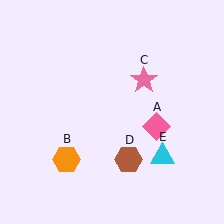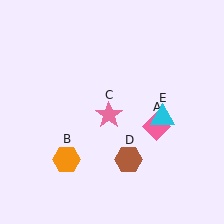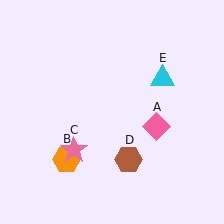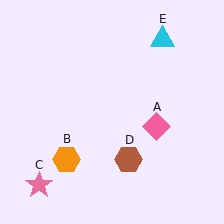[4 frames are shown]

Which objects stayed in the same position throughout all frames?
Pink diamond (object A) and orange hexagon (object B) and brown hexagon (object D) remained stationary.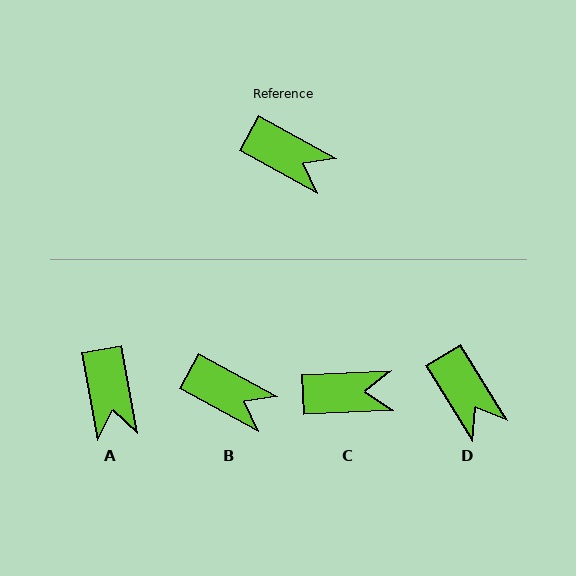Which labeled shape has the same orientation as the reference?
B.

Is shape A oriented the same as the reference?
No, it is off by about 51 degrees.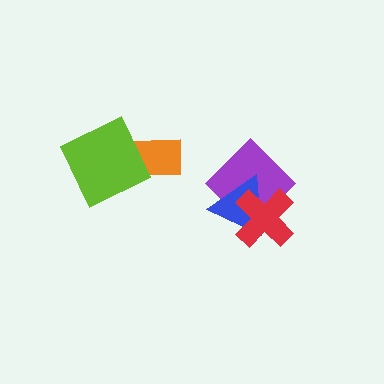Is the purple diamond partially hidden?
Yes, it is partially covered by another shape.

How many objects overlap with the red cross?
2 objects overlap with the red cross.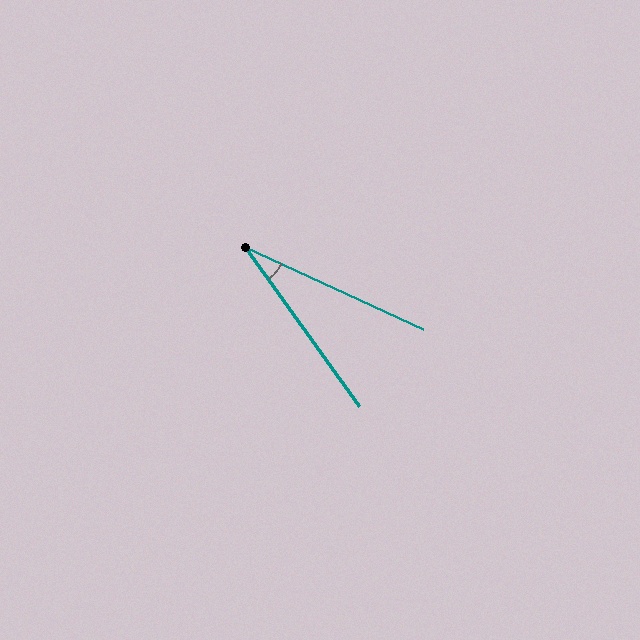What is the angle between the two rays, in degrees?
Approximately 30 degrees.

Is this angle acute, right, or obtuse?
It is acute.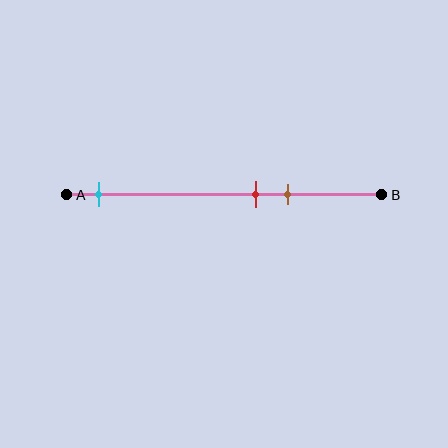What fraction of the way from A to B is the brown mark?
The brown mark is approximately 70% (0.7) of the way from A to B.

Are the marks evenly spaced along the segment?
No, the marks are not evenly spaced.